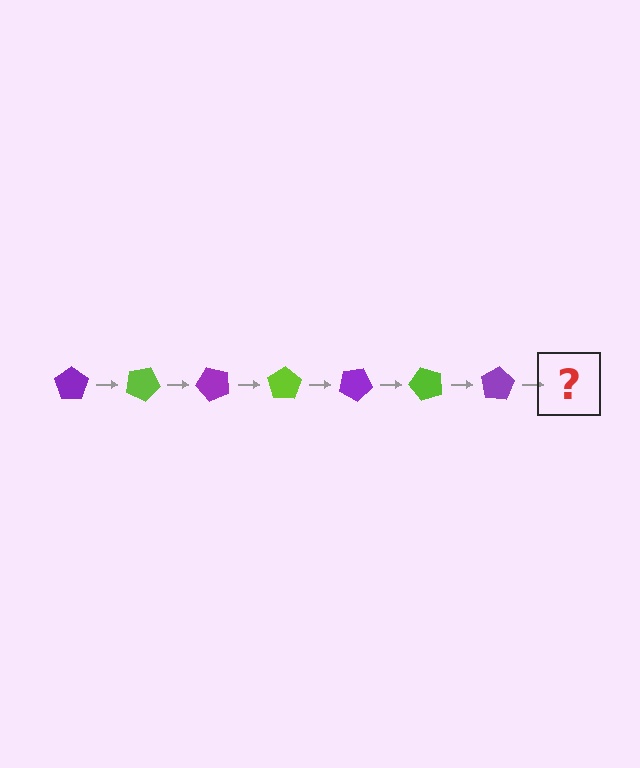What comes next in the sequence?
The next element should be a lime pentagon, rotated 175 degrees from the start.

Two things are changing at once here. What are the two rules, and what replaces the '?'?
The two rules are that it rotates 25 degrees each step and the color cycles through purple and lime. The '?' should be a lime pentagon, rotated 175 degrees from the start.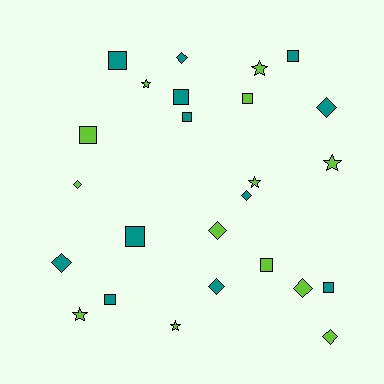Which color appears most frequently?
Lime, with 13 objects.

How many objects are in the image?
There are 25 objects.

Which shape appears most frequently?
Square, with 10 objects.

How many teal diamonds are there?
There are 5 teal diamonds.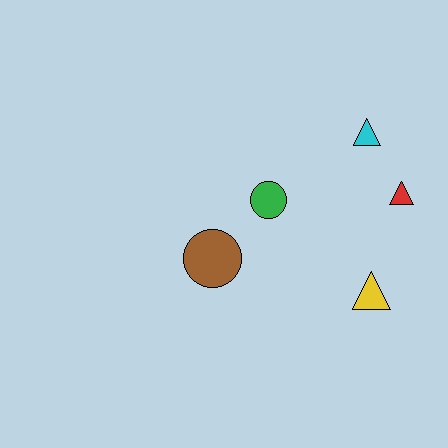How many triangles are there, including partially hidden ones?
There are 3 triangles.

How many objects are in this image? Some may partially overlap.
There are 5 objects.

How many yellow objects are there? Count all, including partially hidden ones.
There is 1 yellow object.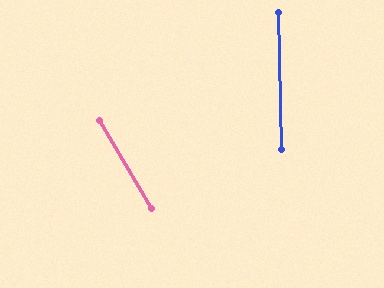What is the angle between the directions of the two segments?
Approximately 30 degrees.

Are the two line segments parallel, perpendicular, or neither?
Neither parallel nor perpendicular — they differ by about 30°.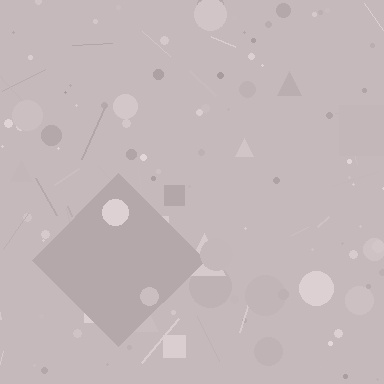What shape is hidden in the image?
A diamond is hidden in the image.